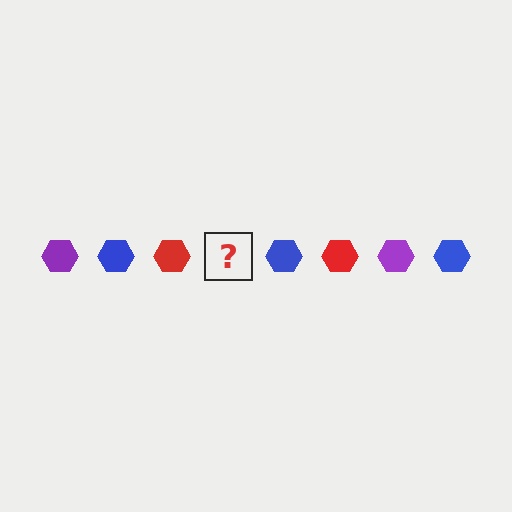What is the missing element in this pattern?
The missing element is a purple hexagon.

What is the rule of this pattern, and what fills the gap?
The rule is that the pattern cycles through purple, blue, red hexagons. The gap should be filled with a purple hexagon.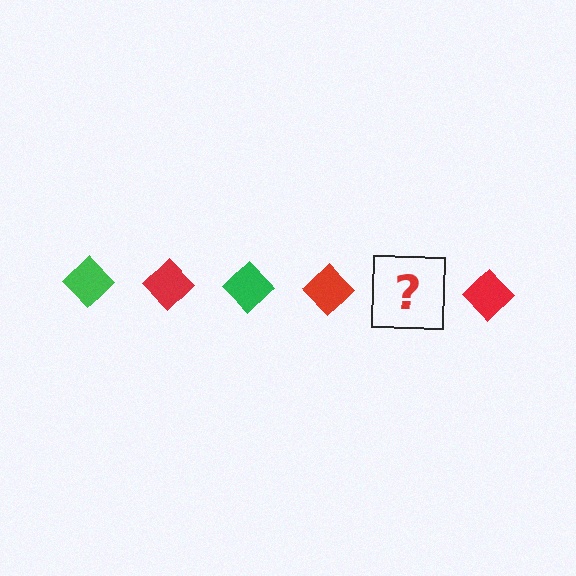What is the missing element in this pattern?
The missing element is a green diamond.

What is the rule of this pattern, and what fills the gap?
The rule is that the pattern cycles through green, red diamonds. The gap should be filled with a green diamond.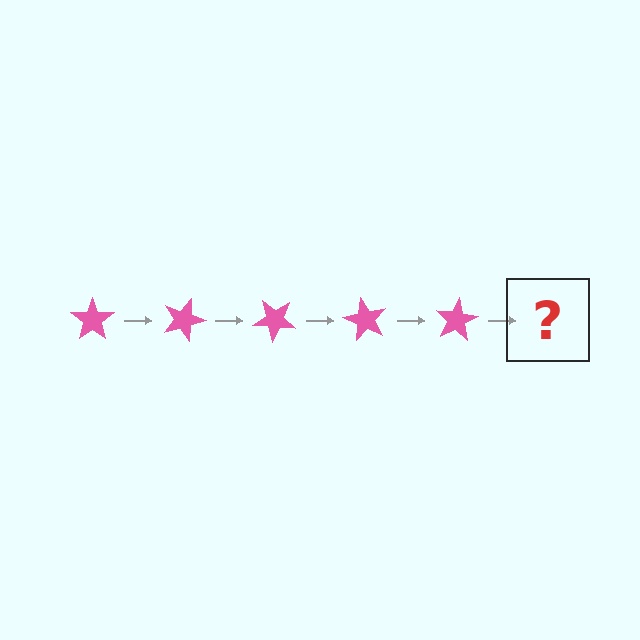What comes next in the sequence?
The next element should be a pink star rotated 100 degrees.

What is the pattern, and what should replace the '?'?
The pattern is that the star rotates 20 degrees each step. The '?' should be a pink star rotated 100 degrees.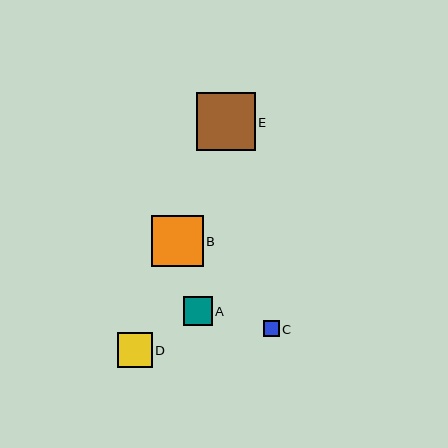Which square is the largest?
Square E is the largest with a size of approximately 59 pixels.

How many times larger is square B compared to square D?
Square B is approximately 1.5 times the size of square D.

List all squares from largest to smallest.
From largest to smallest: E, B, D, A, C.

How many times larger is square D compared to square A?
Square D is approximately 1.2 times the size of square A.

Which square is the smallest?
Square C is the smallest with a size of approximately 16 pixels.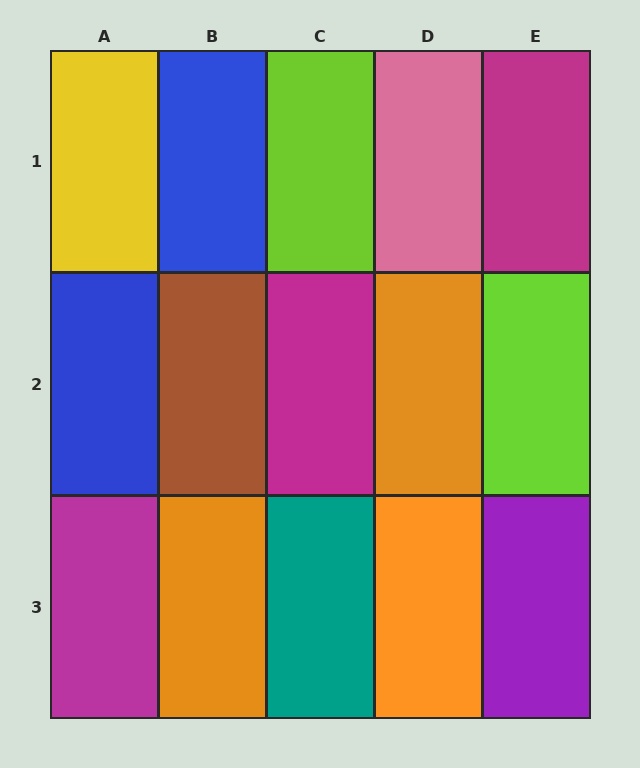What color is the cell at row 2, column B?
Brown.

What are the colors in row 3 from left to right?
Magenta, orange, teal, orange, purple.